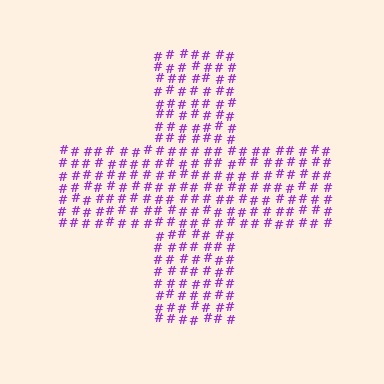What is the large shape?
The large shape is a cross.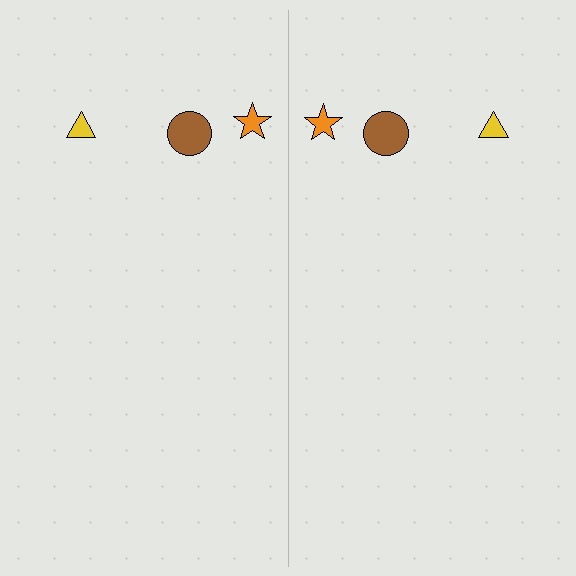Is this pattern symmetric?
Yes, this pattern has bilateral (reflection) symmetry.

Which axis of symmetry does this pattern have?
The pattern has a vertical axis of symmetry running through the center of the image.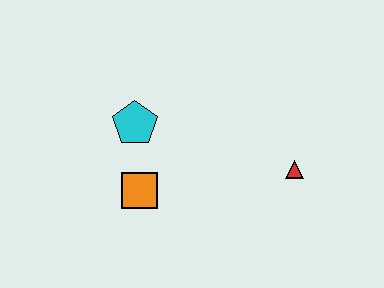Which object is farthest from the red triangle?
The cyan pentagon is farthest from the red triangle.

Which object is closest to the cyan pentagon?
The orange square is closest to the cyan pentagon.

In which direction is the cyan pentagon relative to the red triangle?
The cyan pentagon is to the left of the red triangle.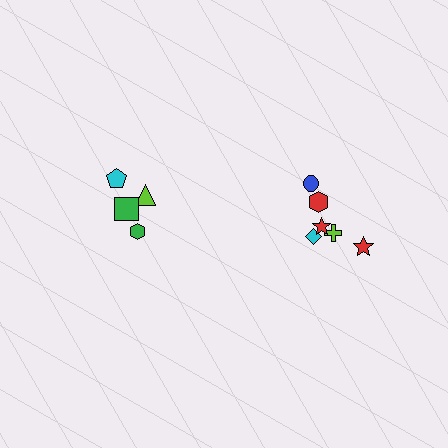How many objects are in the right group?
There are 6 objects.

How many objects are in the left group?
There are 4 objects.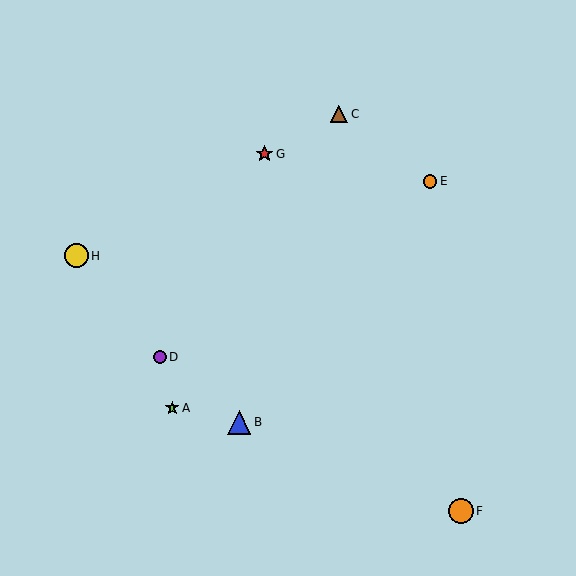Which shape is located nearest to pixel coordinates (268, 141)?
The red star (labeled G) at (264, 154) is nearest to that location.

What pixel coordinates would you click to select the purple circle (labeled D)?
Click at (160, 357) to select the purple circle D.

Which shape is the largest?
The orange circle (labeled F) is the largest.